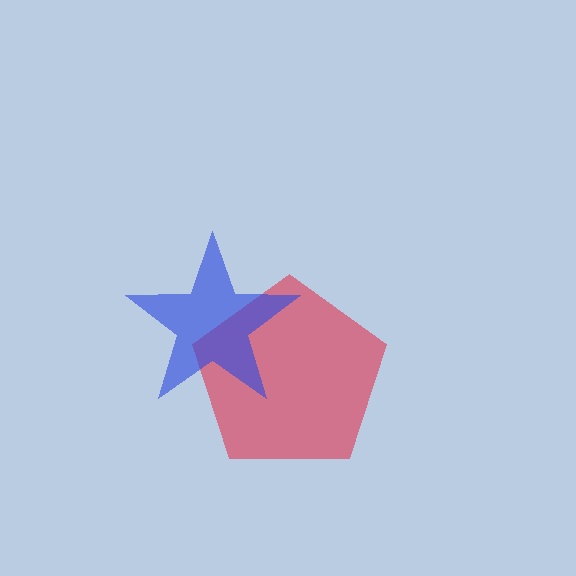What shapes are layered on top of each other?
The layered shapes are: a red pentagon, a blue star.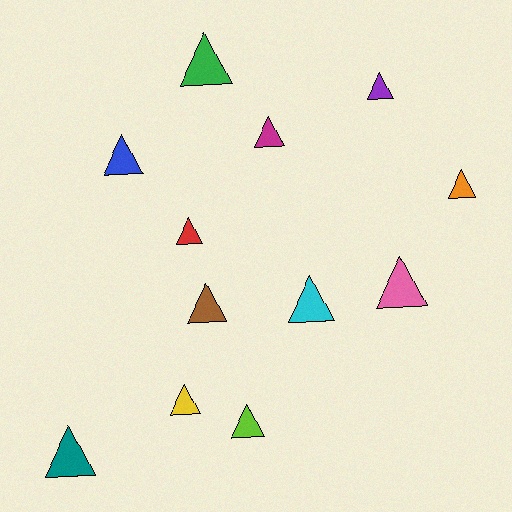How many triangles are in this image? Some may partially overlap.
There are 12 triangles.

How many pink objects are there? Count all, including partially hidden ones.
There is 1 pink object.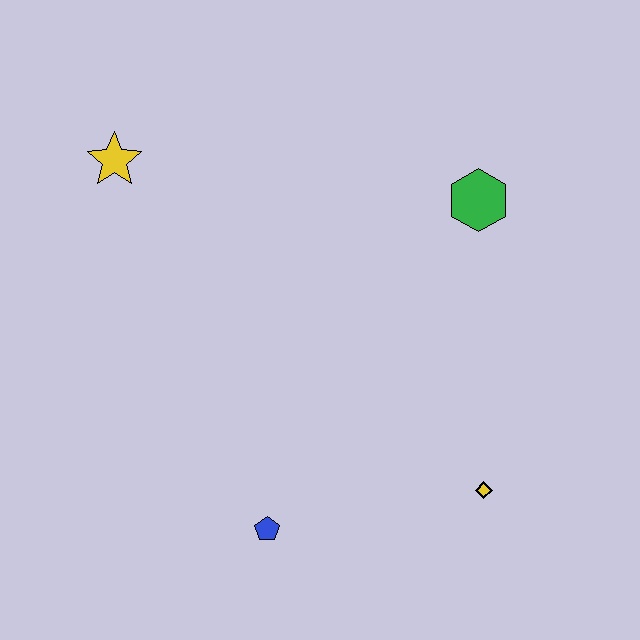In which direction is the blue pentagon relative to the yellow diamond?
The blue pentagon is to the left of the yellow diamond.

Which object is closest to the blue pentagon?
The yellow diamond is closest to the blue pentagon.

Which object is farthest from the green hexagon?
The blue pentagon is farthest from the green hexagon.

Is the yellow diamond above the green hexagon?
No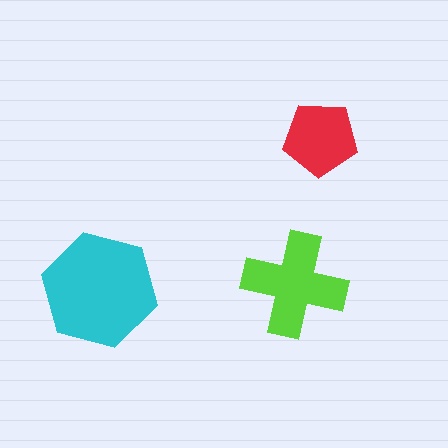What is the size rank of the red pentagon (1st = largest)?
3rd.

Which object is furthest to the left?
The cyan hexagon is leftmost.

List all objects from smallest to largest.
The red pentagon, the lime cross, the cyan hexagon.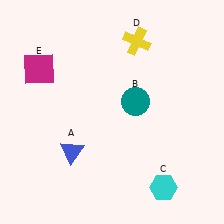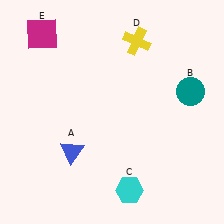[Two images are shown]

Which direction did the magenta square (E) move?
The magenta square (E) moved up.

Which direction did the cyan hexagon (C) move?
The cyan hexagon (C) moved left.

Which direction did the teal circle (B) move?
The teal circle (B) moved right.